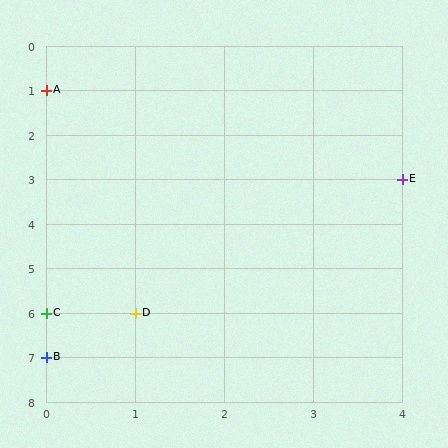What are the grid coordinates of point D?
Point D is at grid coordinates (1, 6).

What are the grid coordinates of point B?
Point B is at grid coordinates (0, 7).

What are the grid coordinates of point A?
Point A is at grid coordinates (0, 1).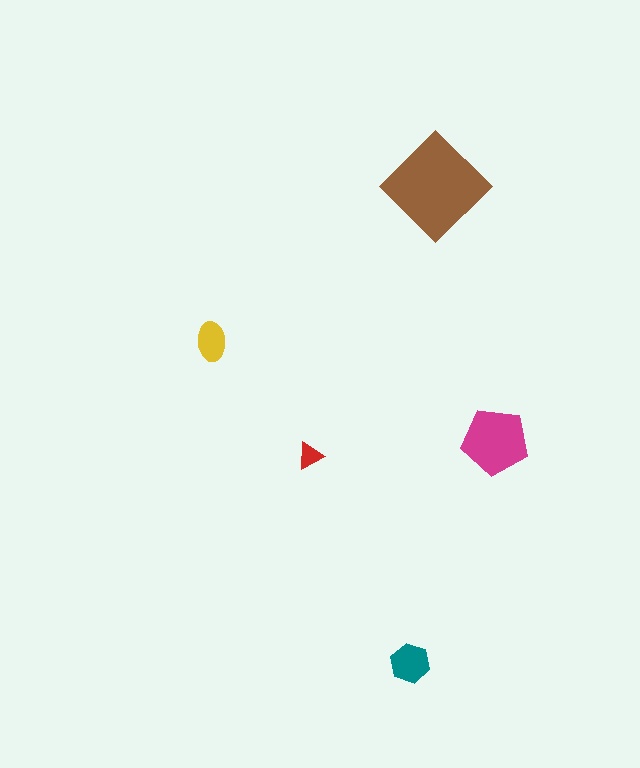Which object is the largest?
The brown diamond.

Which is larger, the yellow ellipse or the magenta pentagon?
The magenta pentagon.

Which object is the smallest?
The red triangle.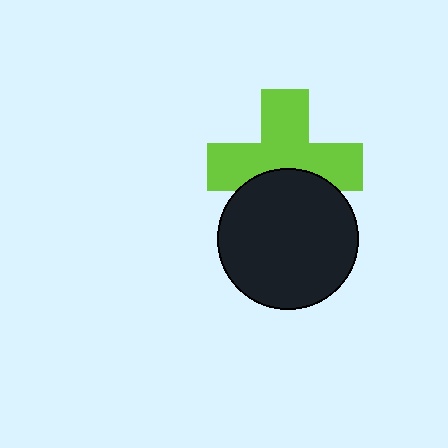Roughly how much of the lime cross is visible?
Most of it is visible (roughly 66%).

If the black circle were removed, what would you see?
You would see the complete lime cross.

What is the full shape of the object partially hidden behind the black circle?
The partially hidden object is a lime cross.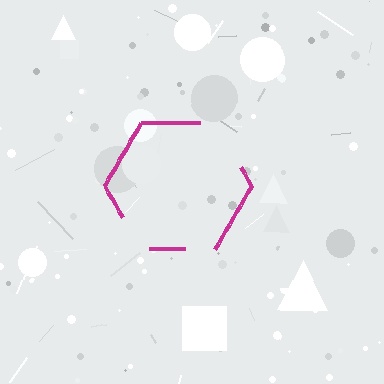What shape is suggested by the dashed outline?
The dashed outline suggests a hexagon.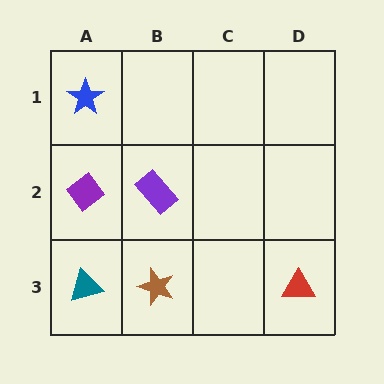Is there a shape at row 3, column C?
No, that cell is empty.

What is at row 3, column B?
A brown star.